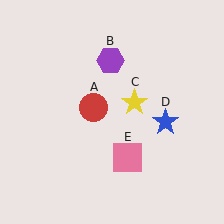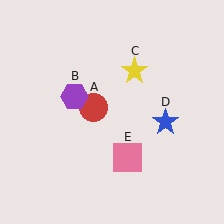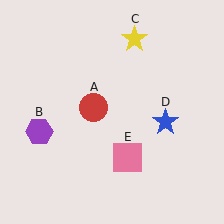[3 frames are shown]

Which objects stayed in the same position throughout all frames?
Red circle (object A) and blue star (object D) and pink square (object E) remained stationary.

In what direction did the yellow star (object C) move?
The yellow star (object C) moved up.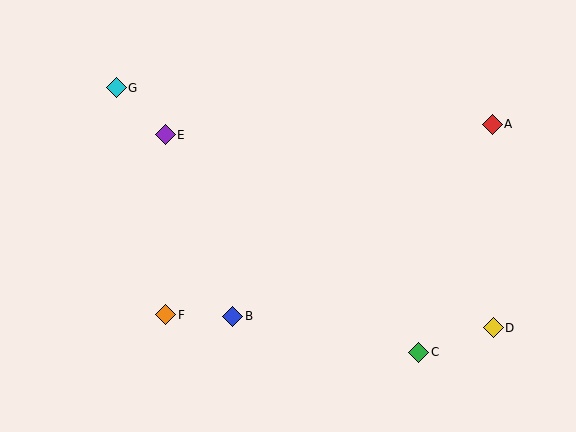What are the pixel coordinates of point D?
Point D is at (493, 328).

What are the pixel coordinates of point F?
Point F is at (166, 315).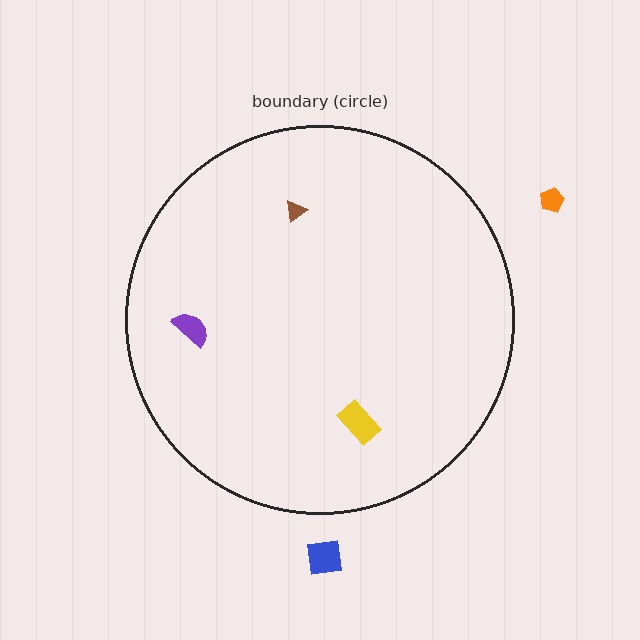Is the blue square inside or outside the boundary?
Outside.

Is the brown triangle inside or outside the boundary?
Inside.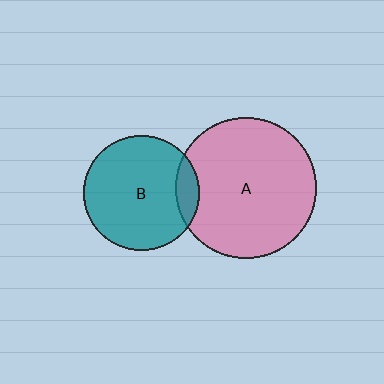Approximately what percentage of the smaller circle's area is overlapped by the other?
Approximately 10%.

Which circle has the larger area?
Circle A (pink).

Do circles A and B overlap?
Yes.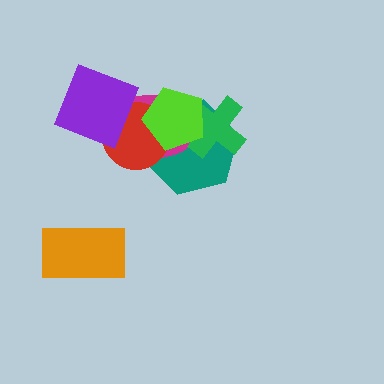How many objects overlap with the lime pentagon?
4 objects overlap with the lime pentagon.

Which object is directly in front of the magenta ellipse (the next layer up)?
The green cross is directly in front of the magenta ellipse.